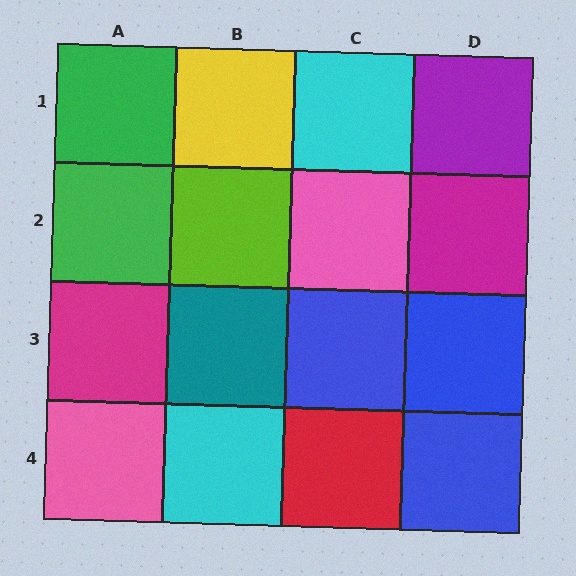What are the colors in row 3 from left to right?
Magenta, teal, blue, blue.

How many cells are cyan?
2 cells are cyan.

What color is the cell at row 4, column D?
Blue.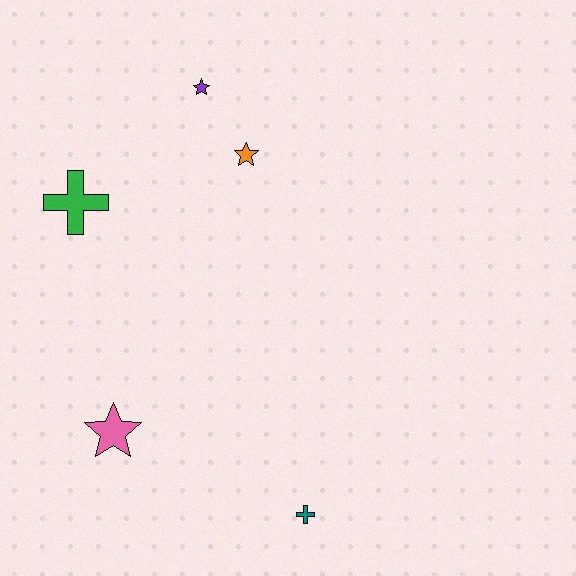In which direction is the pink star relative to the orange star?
The pink star is below the orange star.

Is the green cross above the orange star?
No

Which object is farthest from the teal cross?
The purple star is farthest from the teal cross.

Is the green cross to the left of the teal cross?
Yes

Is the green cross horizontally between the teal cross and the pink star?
No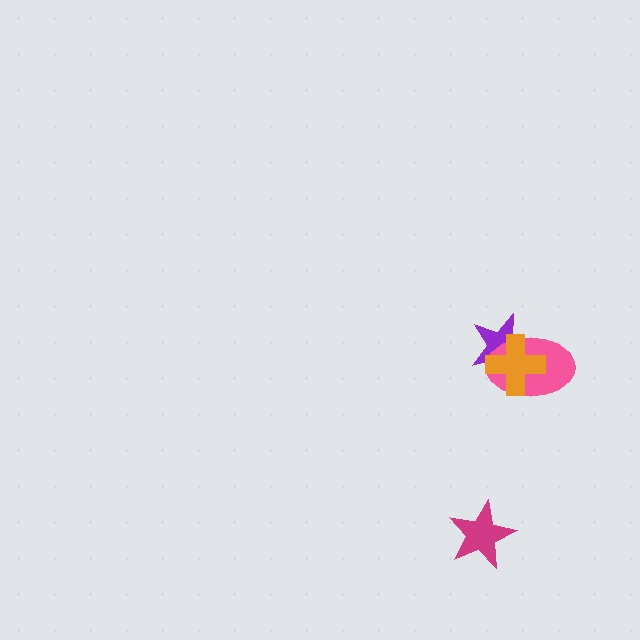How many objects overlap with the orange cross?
2 objects overlap with the orange cross.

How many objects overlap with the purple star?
2 objects overlap with the purple star.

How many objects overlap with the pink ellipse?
2 objects overlap with the pink ellipse.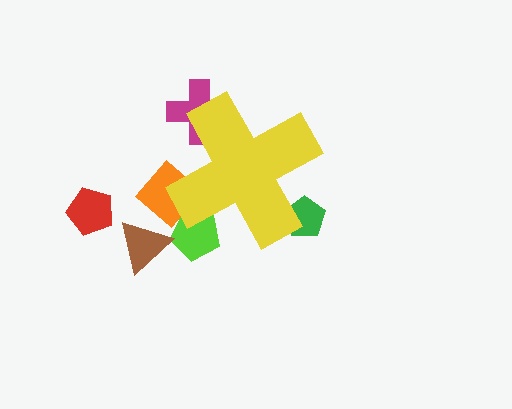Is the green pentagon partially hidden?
Yes, the green pentagon is partially hidden behind the yellow cross.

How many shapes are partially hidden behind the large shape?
4 shapes are partially hidden.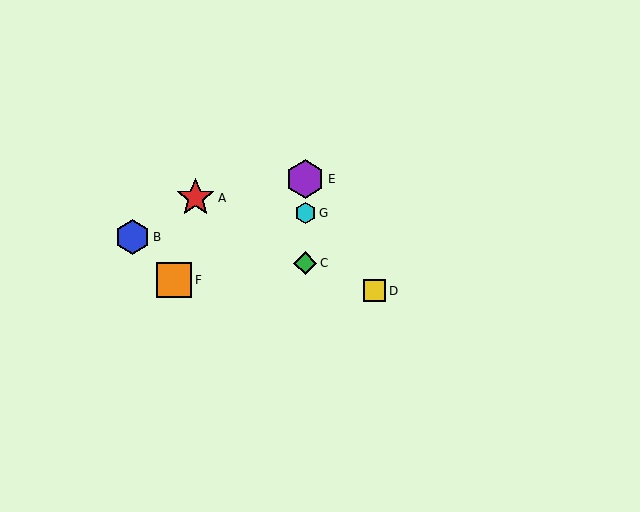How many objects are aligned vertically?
3 objects (C, E, G) are aligned vertically.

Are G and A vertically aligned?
No, G is at x≈305 and A is at x≈195.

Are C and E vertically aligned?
Yes, both are at x≈305.